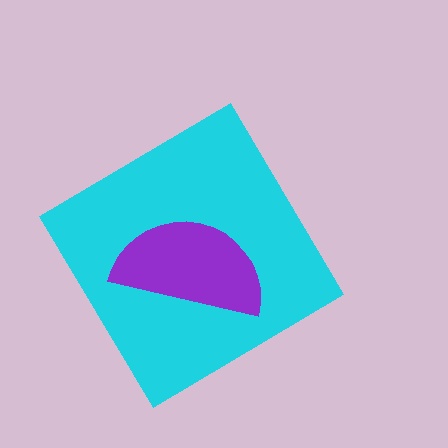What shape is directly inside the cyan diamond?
The purple semicircle.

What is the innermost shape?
The purple semicircle.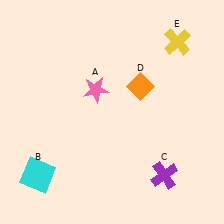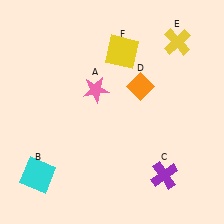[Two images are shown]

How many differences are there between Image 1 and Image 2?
There is 1 difference between the two images.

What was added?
A yellow square (F) was added in Image 2.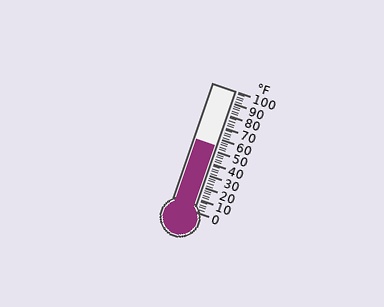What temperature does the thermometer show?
The thermometer shows approximately 54°F.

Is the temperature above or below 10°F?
The temperature is above 10°F.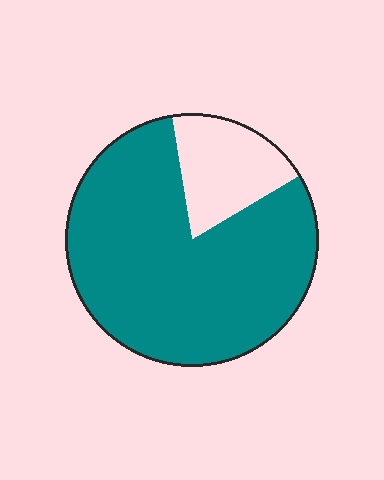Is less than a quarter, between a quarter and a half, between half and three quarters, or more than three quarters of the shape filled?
More than three quarters.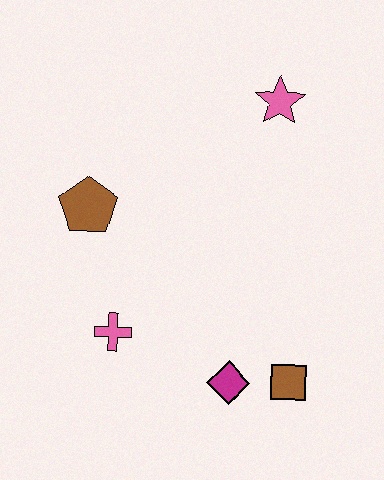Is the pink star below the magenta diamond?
No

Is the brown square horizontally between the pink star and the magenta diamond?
No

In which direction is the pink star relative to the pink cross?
The pink star is above the pink cross.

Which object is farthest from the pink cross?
The pink star is farthest from the pink cross.